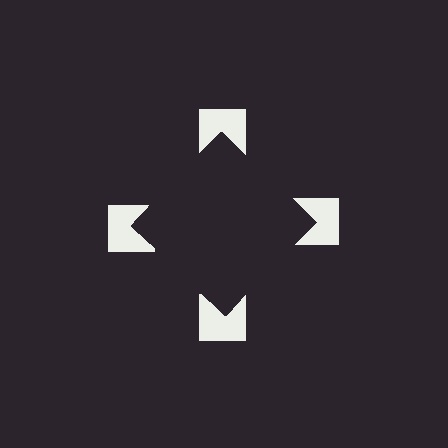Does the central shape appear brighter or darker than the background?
It typically appears slightly darker than the background, even though no actual brightness change is drawn.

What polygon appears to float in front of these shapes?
An illusory square — its edges are inferred from the aligned wedge cuts in the notched squares, not physically drawn.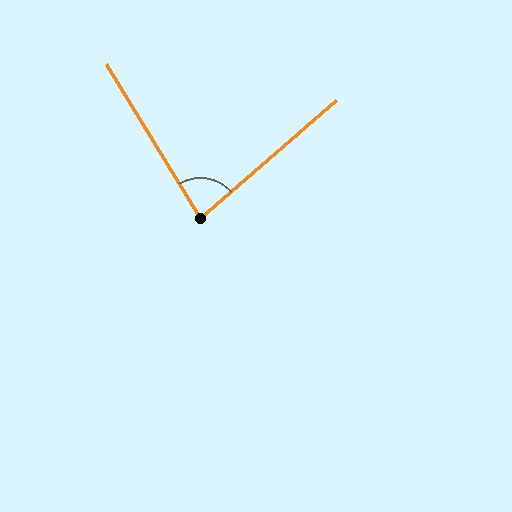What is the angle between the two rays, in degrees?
Approximately 81 degrees.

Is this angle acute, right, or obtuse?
It is acute.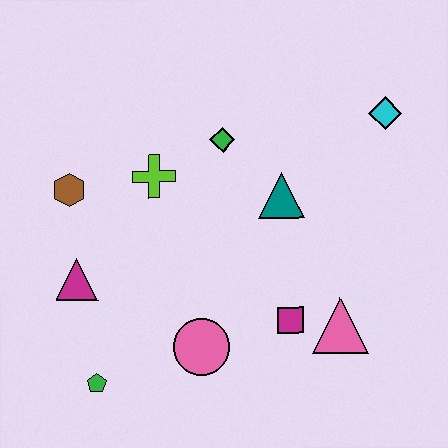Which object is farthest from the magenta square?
The brown hexagon is farthest from the magenta square.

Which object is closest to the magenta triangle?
The brown hexagon is closest to the magenta triangle.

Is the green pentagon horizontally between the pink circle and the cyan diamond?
No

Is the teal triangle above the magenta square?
Yes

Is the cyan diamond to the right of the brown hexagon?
Yes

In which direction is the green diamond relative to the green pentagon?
The green diamond is above the green pentagon.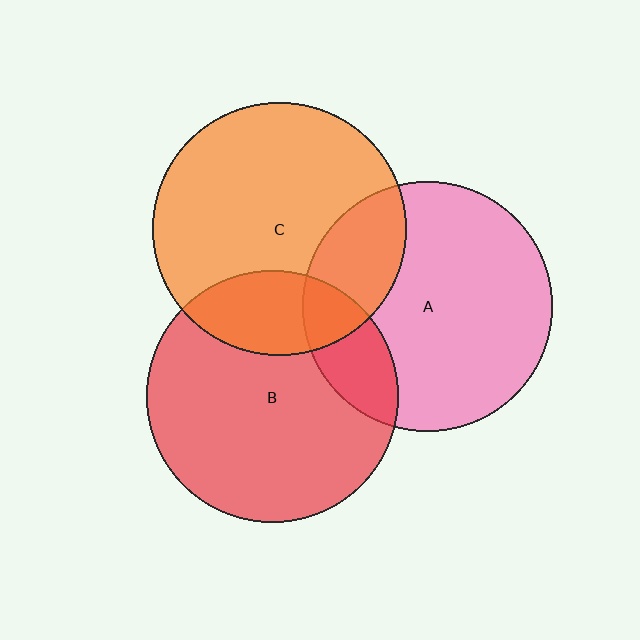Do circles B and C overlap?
Yes.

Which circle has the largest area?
Circle C (orange).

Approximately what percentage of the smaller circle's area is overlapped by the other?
Approximately 20%.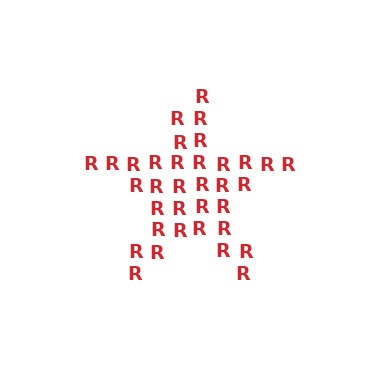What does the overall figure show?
The overall figure shows a star.